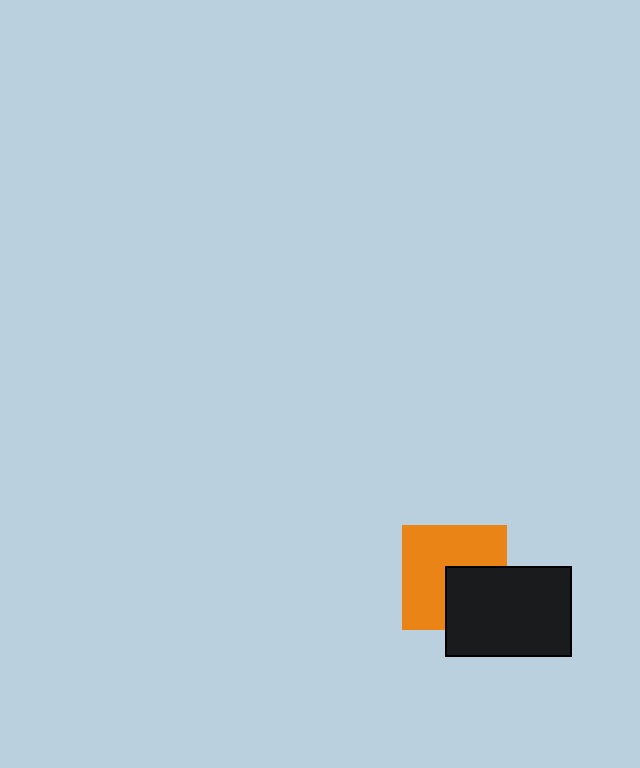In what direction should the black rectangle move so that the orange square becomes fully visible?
The black rectangle should move toward the lower-right. That is the shortest direction to clear the overlap and leave the orange square fully visible.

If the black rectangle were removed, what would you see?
You would see the complete orange square.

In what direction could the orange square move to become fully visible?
The orange square could move toward the upper-left. That would shift it out from behind the black rectangle entirely.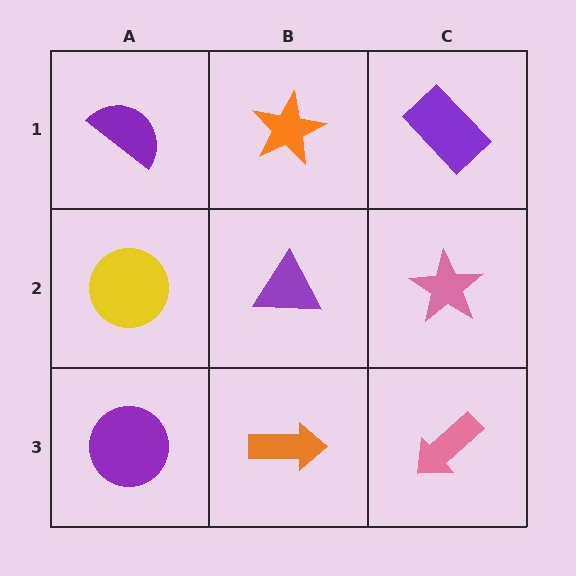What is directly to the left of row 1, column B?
A purple semicircle.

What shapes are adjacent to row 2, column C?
A purple rectangle (row 1, column C), a pink arrow (row 3, column C), a purple triangle (row 2, column B).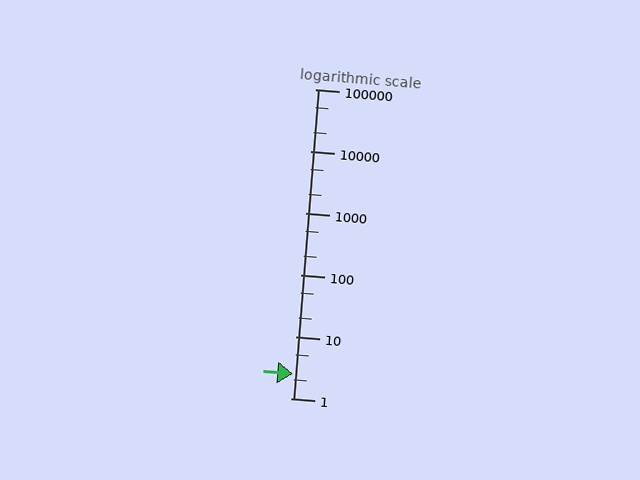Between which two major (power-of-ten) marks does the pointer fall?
The pointer is between 1 and 10.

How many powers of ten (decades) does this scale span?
The scale spans 5 decades, from 1 to 100000.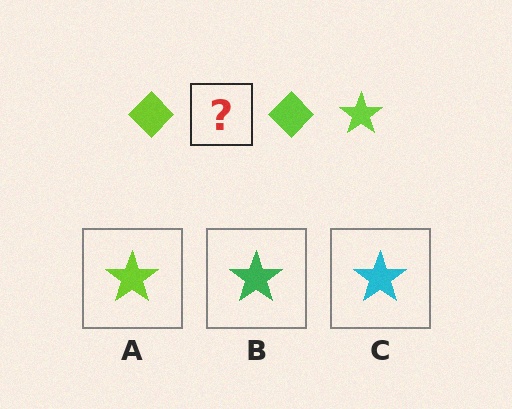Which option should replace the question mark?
Option A.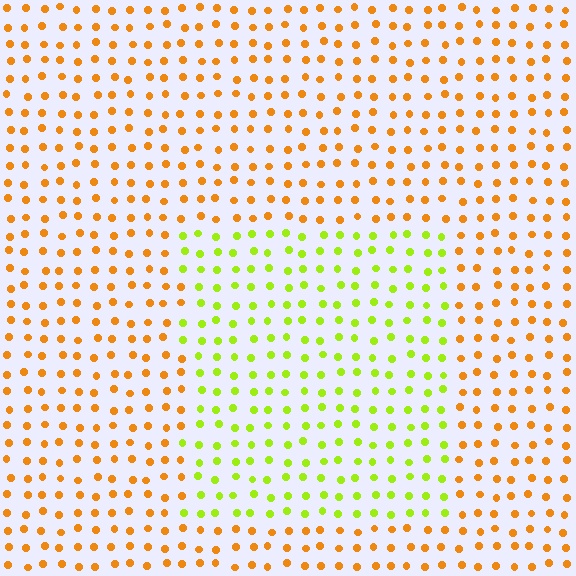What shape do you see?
I see a rectangle.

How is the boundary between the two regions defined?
The boundary is defined purely by a slight shift in hue (about 50 degrees). Spacing, size, and orientation are identical on both sides.